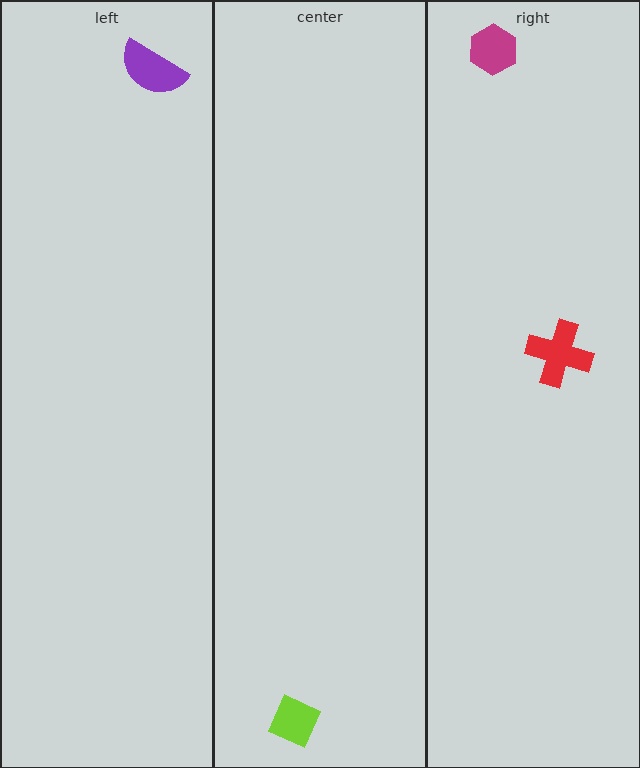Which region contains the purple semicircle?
The left region.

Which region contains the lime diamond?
The center region.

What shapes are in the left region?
The purple semicircle.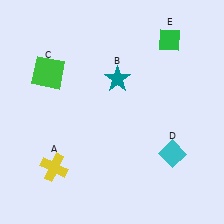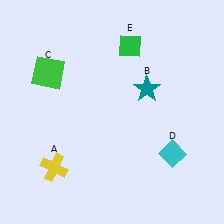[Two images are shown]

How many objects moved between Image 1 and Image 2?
2 objects moved between the two images.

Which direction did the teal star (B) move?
The teal star (B) moved right.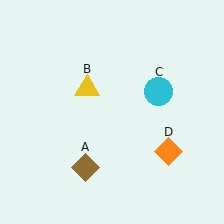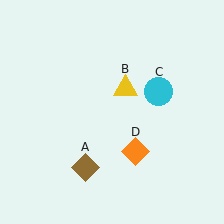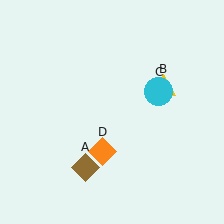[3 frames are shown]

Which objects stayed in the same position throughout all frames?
Brown diamond (object A) and cyan circle (object C) remained stationary.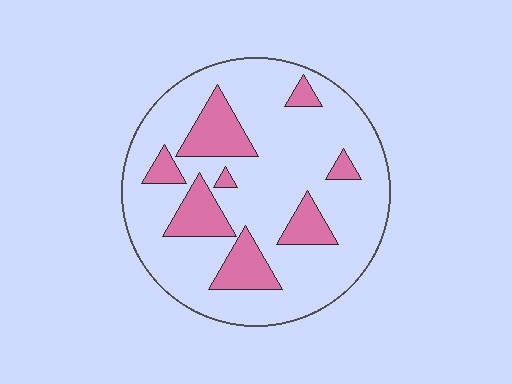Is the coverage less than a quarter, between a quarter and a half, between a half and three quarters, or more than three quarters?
Less than a quarter.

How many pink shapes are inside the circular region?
8.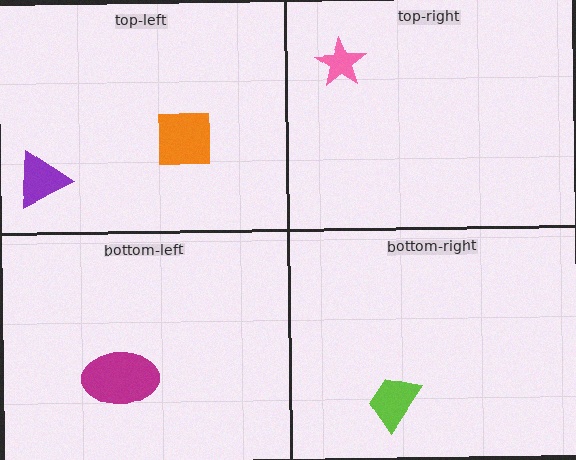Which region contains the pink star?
The top-right region.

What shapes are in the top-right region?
The pink star.